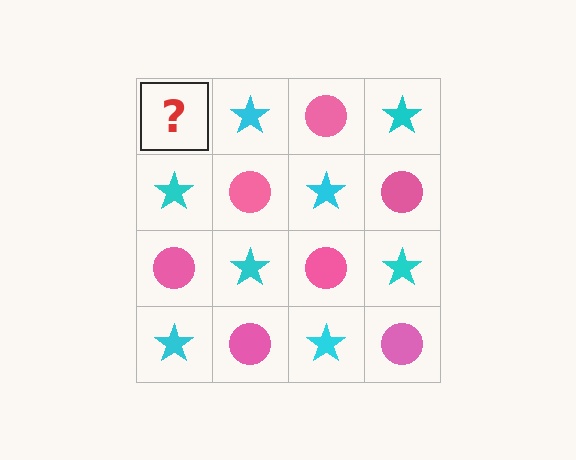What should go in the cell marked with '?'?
The missing cell should contain a pink circle.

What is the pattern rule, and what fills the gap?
The rule is that it alternates pink circle and cyan star in a checkerboard pattern. The gap should be filled with a pink circle.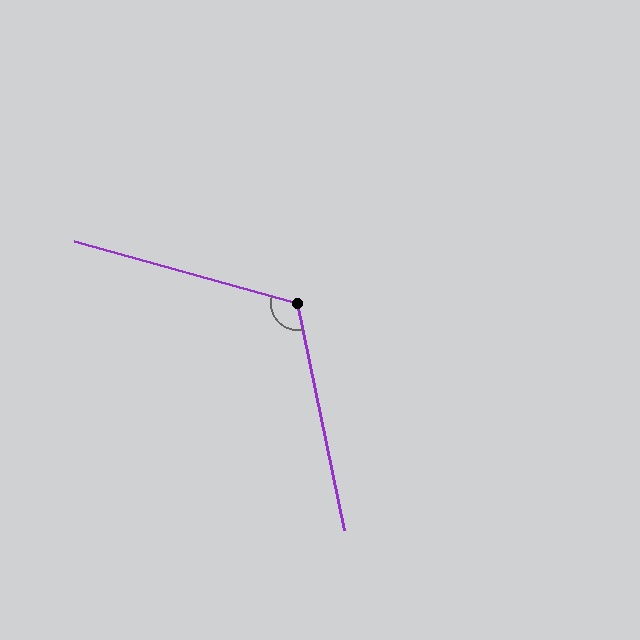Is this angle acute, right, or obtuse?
It is obtuse.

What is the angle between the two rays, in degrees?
Approximately 117 degrees.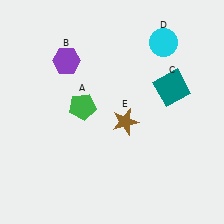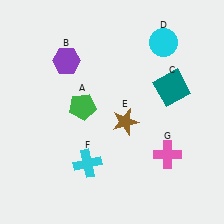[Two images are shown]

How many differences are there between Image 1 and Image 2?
There are 2 differences between the two images.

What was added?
A cyan cross (F), a pink cross (G) were added in Image 2.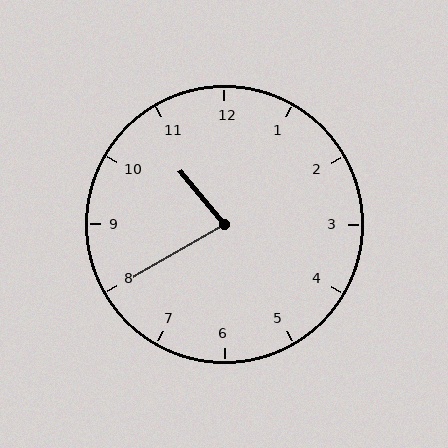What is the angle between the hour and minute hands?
Approximately 80 degrees.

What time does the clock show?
10:40.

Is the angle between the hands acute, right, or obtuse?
It is acute.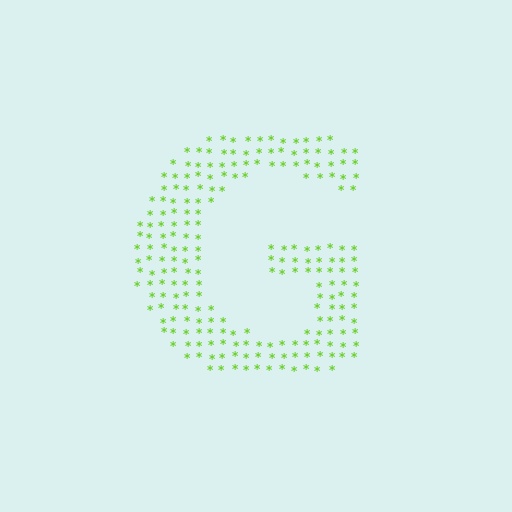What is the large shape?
The large shape is the letter G.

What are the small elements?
The small elements are asterisks.